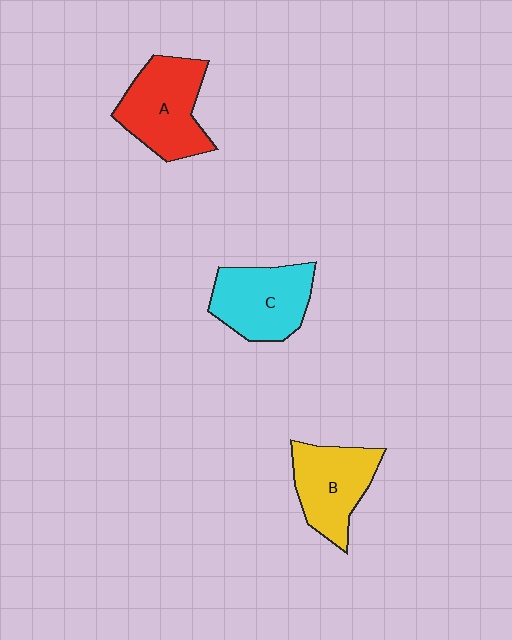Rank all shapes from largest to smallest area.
From largest to smallest: A (red), C (cyan), B (yellow).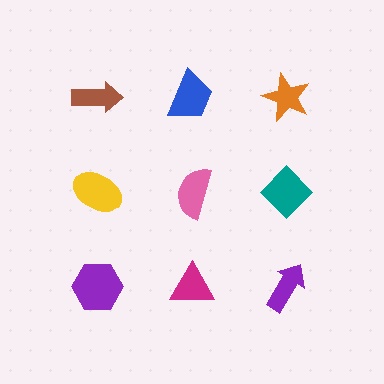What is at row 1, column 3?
An orange star.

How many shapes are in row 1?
3 shapes.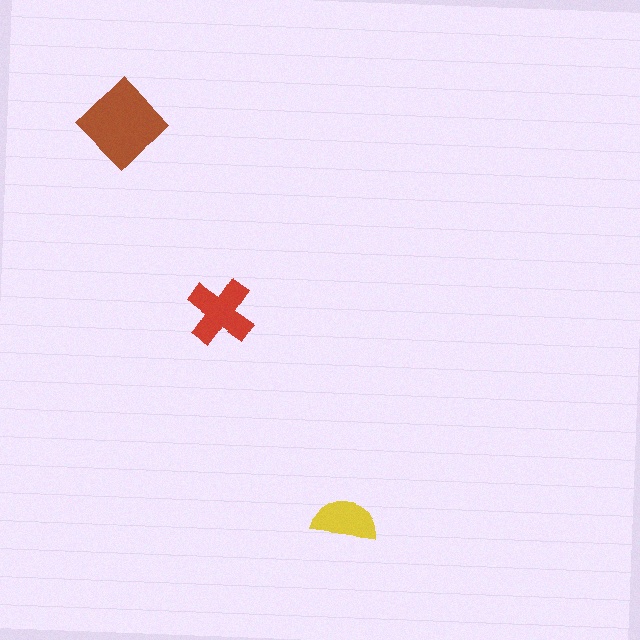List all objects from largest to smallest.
The brown diamond, the red cross, the yellow semicircle.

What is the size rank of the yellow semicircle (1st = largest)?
3rd.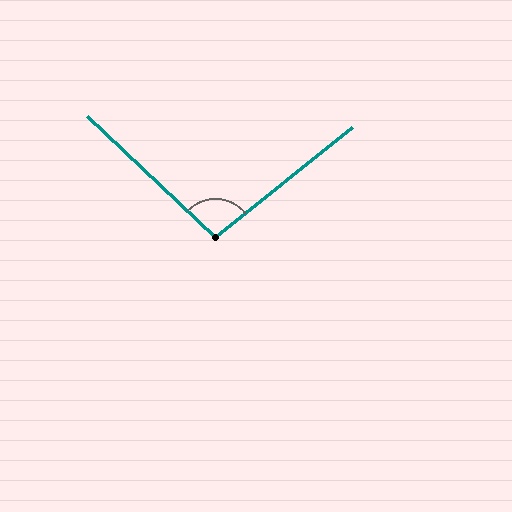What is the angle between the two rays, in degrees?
Approximately 98 degrees.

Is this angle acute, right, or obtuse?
It is obtuse.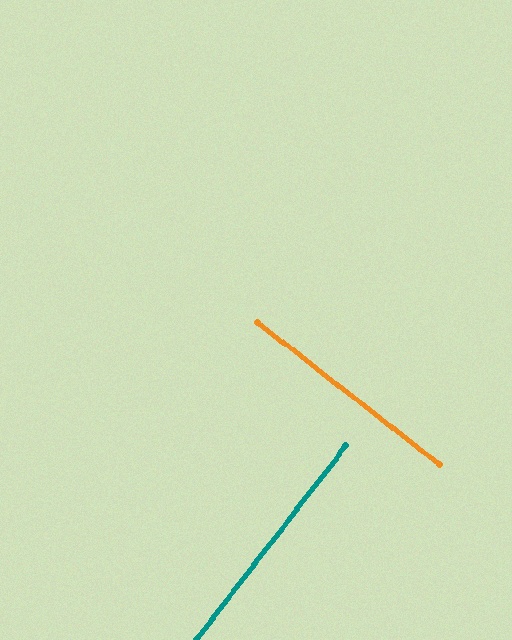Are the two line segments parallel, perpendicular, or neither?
Perpendicular — they meet at approximately 90°.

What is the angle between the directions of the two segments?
Approximately 90 degrees.